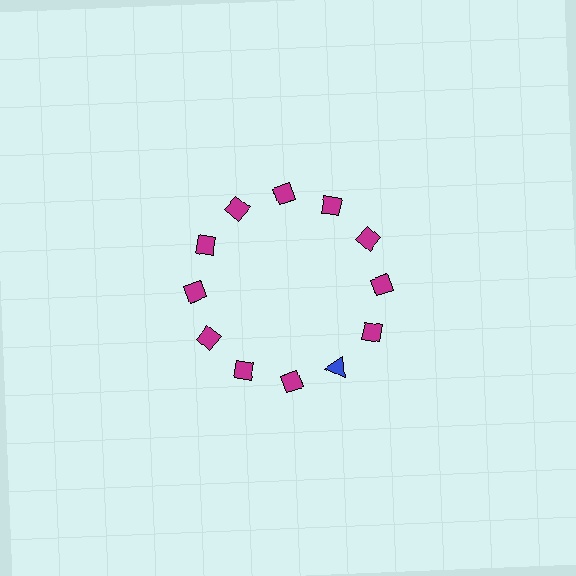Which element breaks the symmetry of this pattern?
The blue triangle at roughly the 5 o'clock position breaks the symmetry. All other shapes are magenta diamonds.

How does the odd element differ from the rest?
It differs in both color (blue instead of magenta) and shape (triangle instead of diamond).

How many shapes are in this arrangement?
There are 12 shapes arranged in a ring pattern.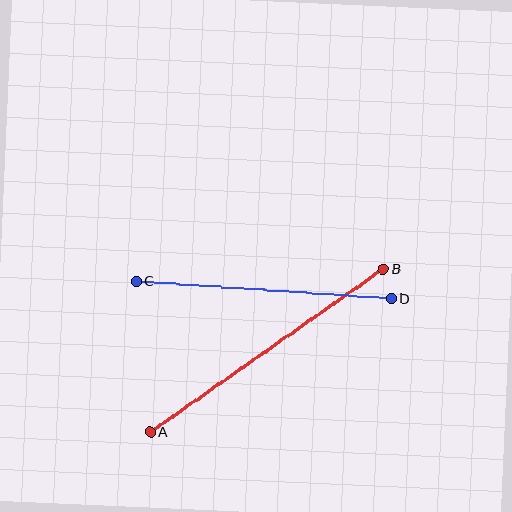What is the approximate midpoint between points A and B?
The midpoint is at approximately (267, 350) pixels.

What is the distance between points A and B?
The distance is approximately 284 pixels.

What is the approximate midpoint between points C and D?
The midpoint is at approximately (264, 290) pixels.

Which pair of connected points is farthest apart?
Points A and B are farthest apart.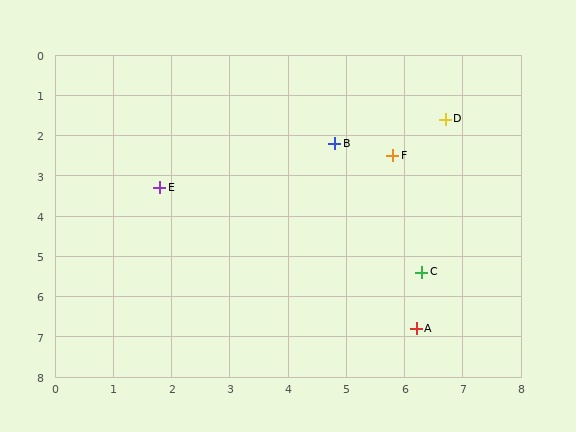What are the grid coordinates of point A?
Point A is at approximately (6.2, 6.8).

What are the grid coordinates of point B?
Point B is at approximately (4.8, 2.2).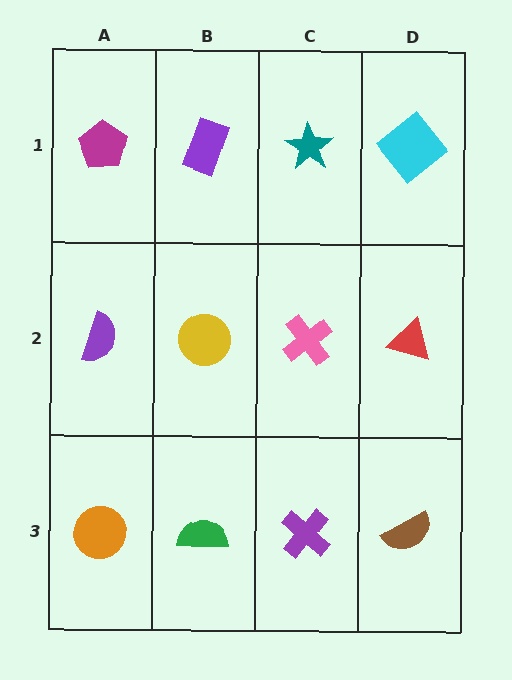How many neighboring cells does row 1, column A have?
2.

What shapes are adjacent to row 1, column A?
A purple semicircle (row 2, column A), a purple rectangle (row 1, column B).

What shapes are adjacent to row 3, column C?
A pink cross (row 2, column C), a green semicircle (row 3, column B), a brown semicircle (row 3, column D).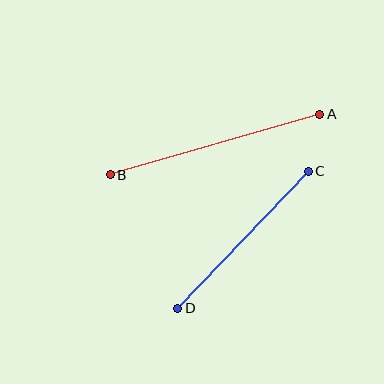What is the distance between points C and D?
The distance is approximately 189 pixels.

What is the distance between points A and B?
The distance is approximately 218 pixels.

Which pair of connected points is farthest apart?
Points A and B are farthest apart.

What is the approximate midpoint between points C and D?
The midpoint is at approximately (243, 240) pixels.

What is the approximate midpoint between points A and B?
The midpoint is at approximately (215, 145) pixels.